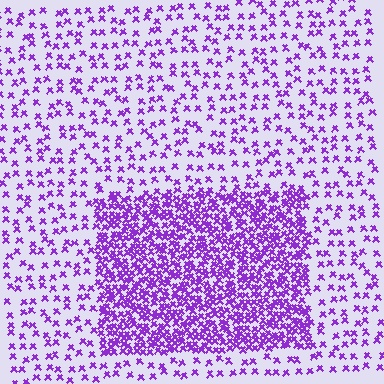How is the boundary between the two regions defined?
The boundary is defined by a change in element density (approximately 3.0x ratio). All elements are the same color, size, and shape.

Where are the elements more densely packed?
The elements are more densely packed inside the rectangle boundary.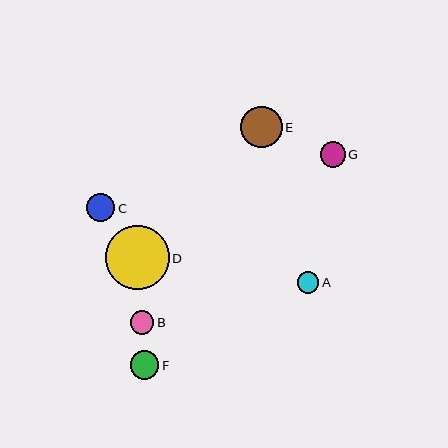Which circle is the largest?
Circle D is the largest with a size of approximately 64 pixels.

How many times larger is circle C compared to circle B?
Circle C is approximately 1.2 times the size of circle B.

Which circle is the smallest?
Circle A is the smallest with a size of approximately 21 pixels.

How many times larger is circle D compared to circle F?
Circle D is approximately 2.2 times the size of circle F.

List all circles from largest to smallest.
From largest to smallest: D, E, F, C, G, B, A.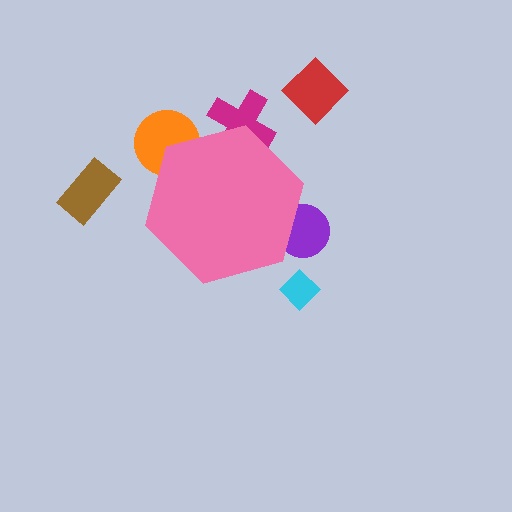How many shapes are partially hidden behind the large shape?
3 shapes are partially hidden.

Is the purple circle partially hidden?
Yes, the purple circle is partially hidden behind the pink hexagon.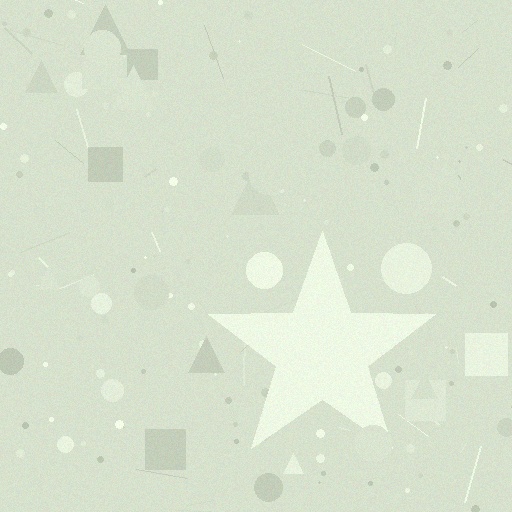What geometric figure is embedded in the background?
A star is embedded in the background.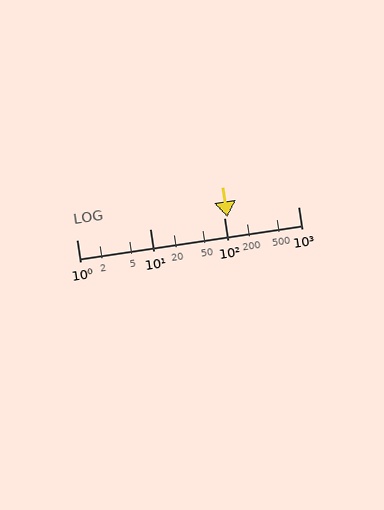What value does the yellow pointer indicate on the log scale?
The pointer indicates approximately 110.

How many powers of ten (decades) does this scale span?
The scale spans 3 decades, from 1 to 1000.